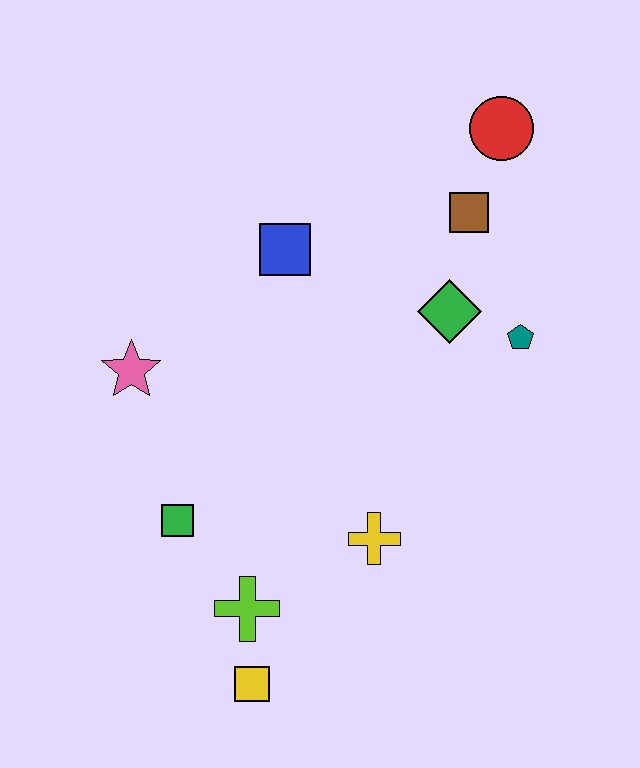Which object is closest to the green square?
The lime cross is closest to the green square.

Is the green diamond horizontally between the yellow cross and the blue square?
No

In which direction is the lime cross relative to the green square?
The lime cross is below the green square.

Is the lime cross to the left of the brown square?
Yes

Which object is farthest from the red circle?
The yellow square is farthest from the red circle.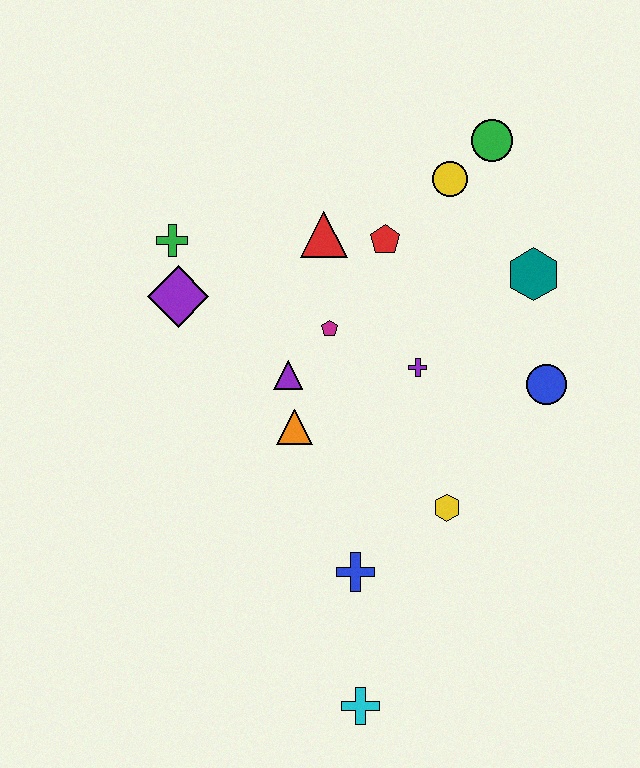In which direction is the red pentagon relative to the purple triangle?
The red pentagon is above the purple triangle.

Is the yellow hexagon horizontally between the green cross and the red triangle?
No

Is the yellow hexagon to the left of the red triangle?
No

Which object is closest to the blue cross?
The yellow hexagon is closest to the blue cross.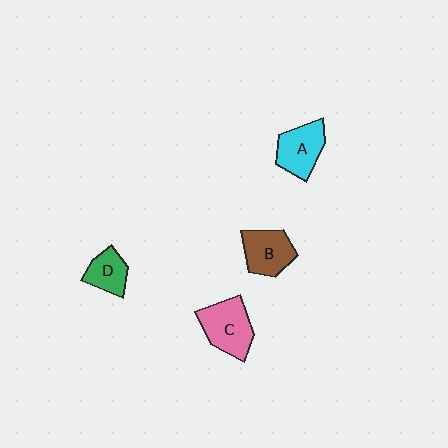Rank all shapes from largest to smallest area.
From largest to smallest: C (pink), A (cyan), B (brown), D (green).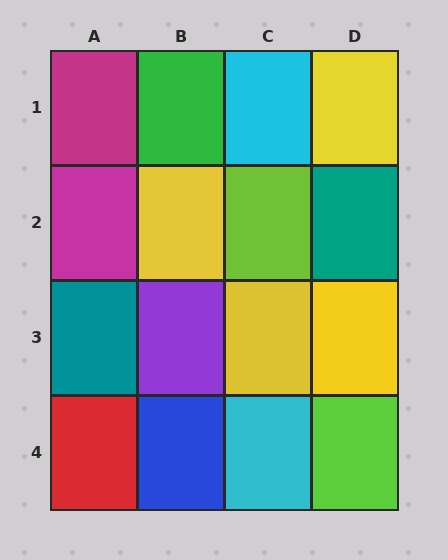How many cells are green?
1 cell is green.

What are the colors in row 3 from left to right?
Teal, purple, yellow, yellow.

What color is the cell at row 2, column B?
Yellow.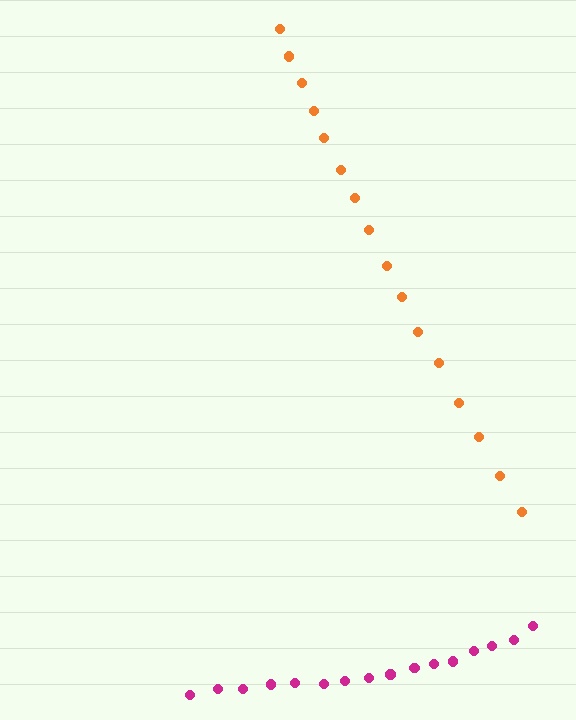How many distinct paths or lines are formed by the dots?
There are 2 distinct paths.